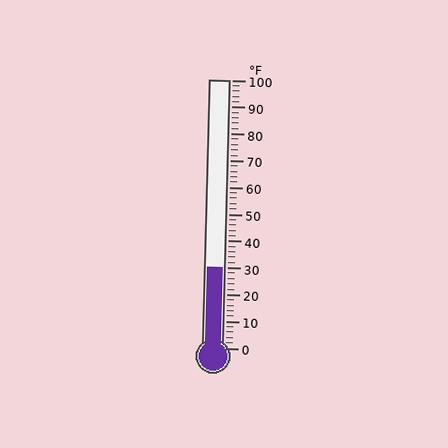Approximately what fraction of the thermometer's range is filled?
The thermometer is filled to approximately 30% of its range.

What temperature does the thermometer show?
The thermometer shows approximately 30°F.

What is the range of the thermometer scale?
The thermometer scale ranges from 0°F to 100°F.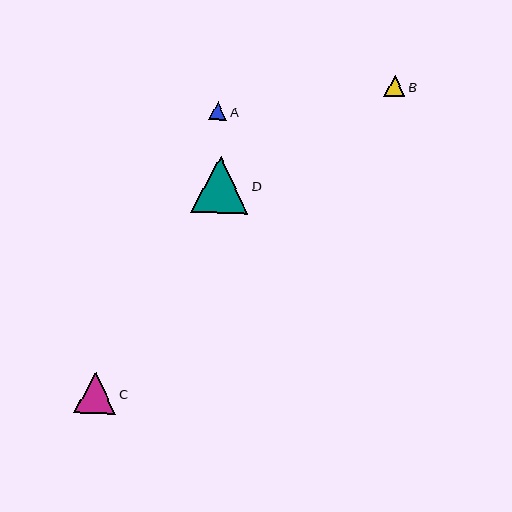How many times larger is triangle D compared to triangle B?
Triangle D is approximately 2.7 times the size of triangle B.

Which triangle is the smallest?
Triangle A is the smallest with a size of approximately 18 pixels.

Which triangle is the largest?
Triangle D is the largest with a size of approximately 57 pixels.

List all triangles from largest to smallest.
From largest to smallest: D, C, B, A.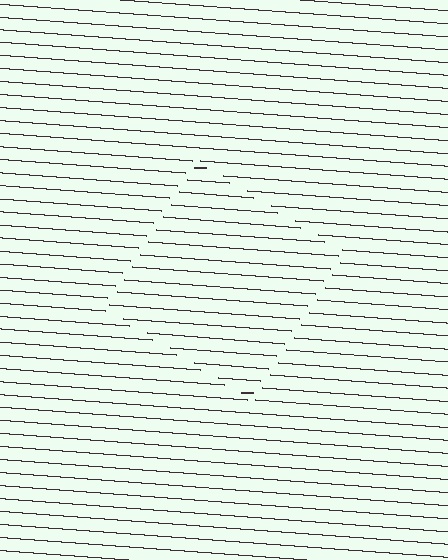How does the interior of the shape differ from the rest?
The interior of the shape contains the same grating, shifted by half a period — the contour is defined by the phase discontinuity where line-ends from the inner and outer gratings abut.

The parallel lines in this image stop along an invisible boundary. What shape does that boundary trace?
An illusory square. The interior of the shape contains the same grating, shifted by half a period — the contour is defined by the phase discontinuity where line-ends from the inner and outer gratings abut.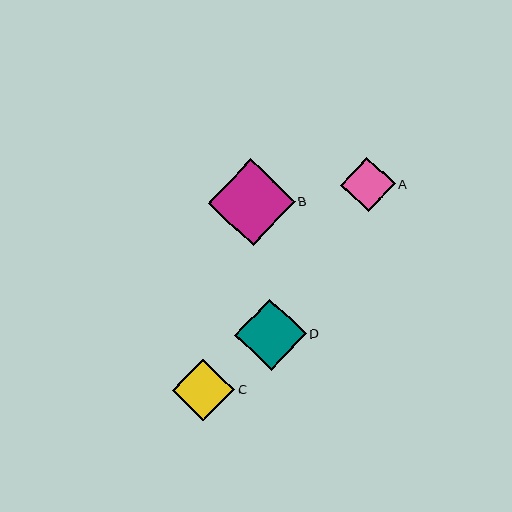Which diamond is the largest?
Diamond B is the largest with a size of approximately 87 pixels.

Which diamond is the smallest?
Diamond A is the smallest with a size of approximately 54 pixels.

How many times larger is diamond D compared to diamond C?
Diamond D is approximately 1.2 times the size of diamond C.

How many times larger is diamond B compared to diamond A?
Diamond B is approximately 1.6 times the size of diamond A.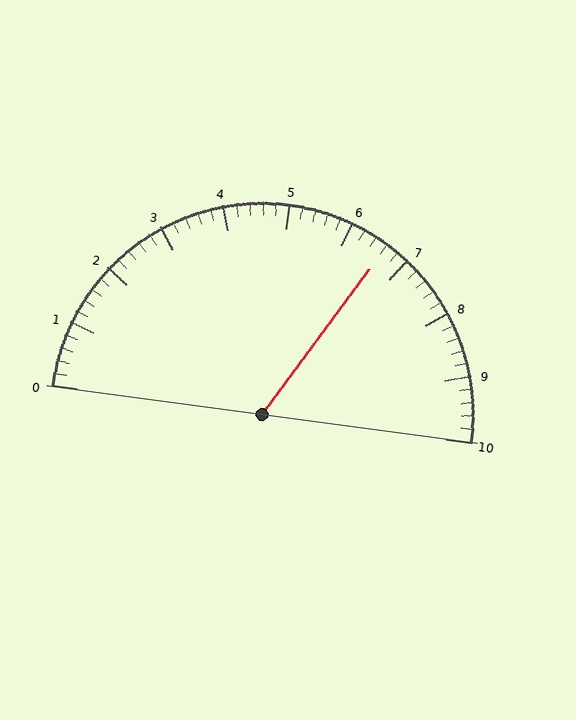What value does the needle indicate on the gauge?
The needle indicates approximately 6.6.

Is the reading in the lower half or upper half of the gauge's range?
The reading is in the upper half of the range (0 to 10).